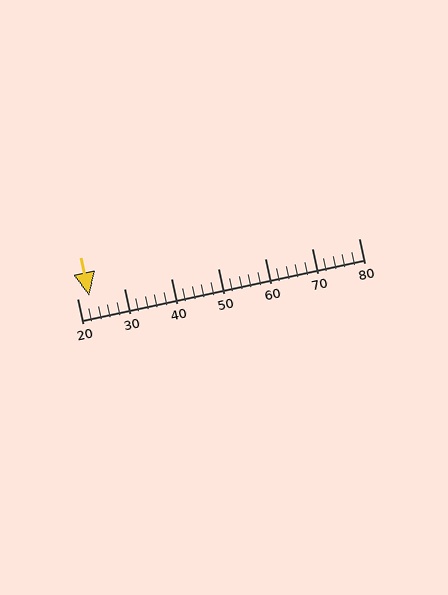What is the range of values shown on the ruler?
The ruler shows values from 20 to 80.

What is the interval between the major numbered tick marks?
The major tick marks are spaced 10 units apart.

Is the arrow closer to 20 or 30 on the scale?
The arrow is closer to 20.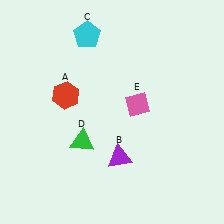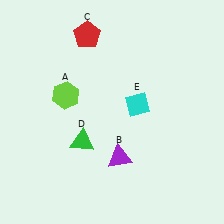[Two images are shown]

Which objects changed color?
A changed from red to lime. C changed from cyan to red. E changed from pink to cyan.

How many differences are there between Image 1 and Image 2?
There are 3 differences between the two images.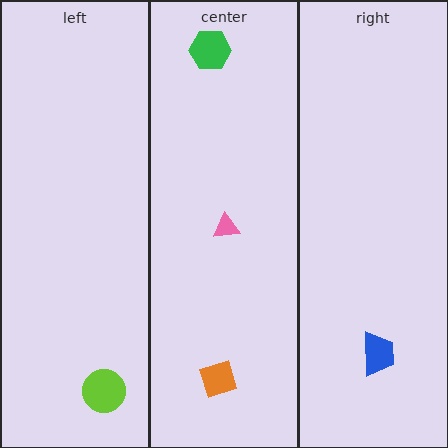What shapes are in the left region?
The lime circle.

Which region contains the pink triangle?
The center region.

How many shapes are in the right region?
1.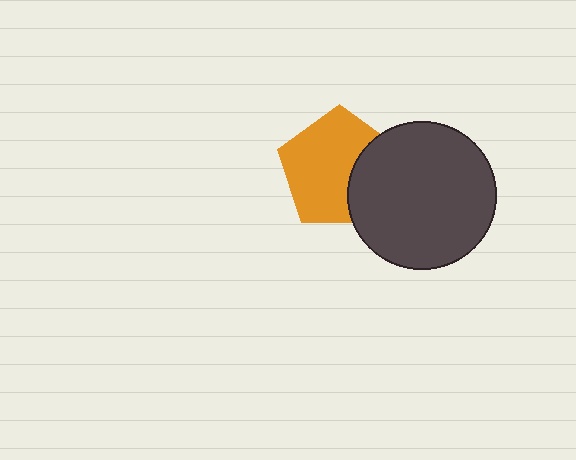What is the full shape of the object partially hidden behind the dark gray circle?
The partially hidden object is an orange pentagon.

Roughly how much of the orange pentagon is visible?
Most of it is visible (roughly 69%).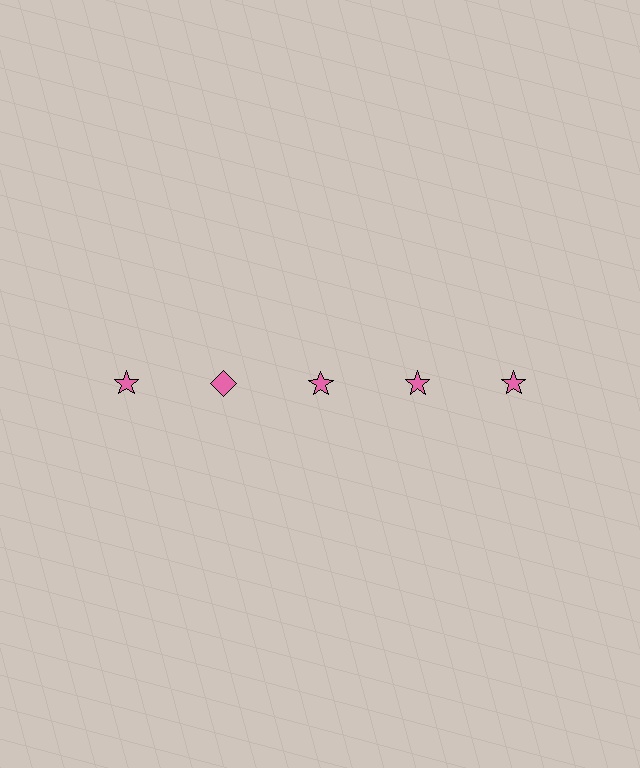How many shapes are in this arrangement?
There are 5 shapes arranged in a grid pattern.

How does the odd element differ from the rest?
It has a different shape: diamond instead of star.